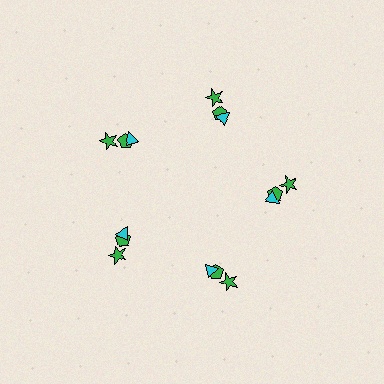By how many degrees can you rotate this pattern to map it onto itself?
The pattern maps onto itself every 72 degrees of rotation.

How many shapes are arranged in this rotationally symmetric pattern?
There are 15 shapes, arranged in 5 groups of 3.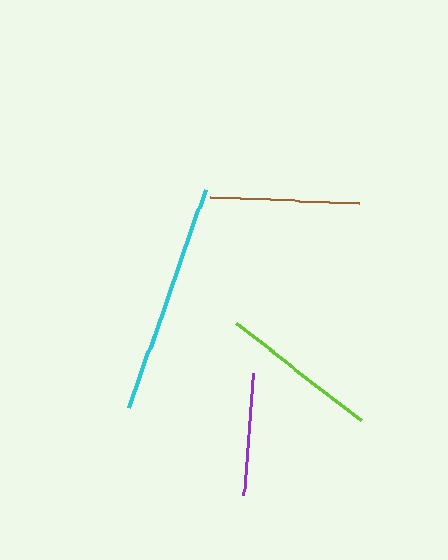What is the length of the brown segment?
The brown segment is approximately 149 pixels long.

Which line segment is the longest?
The cyan line is the longest at approximately 232 pixels.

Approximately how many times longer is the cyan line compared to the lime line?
The cyan line is approximately 1.5 times the length of the lime line.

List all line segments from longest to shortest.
From longest to shortest: cyan, lime, brown, purple.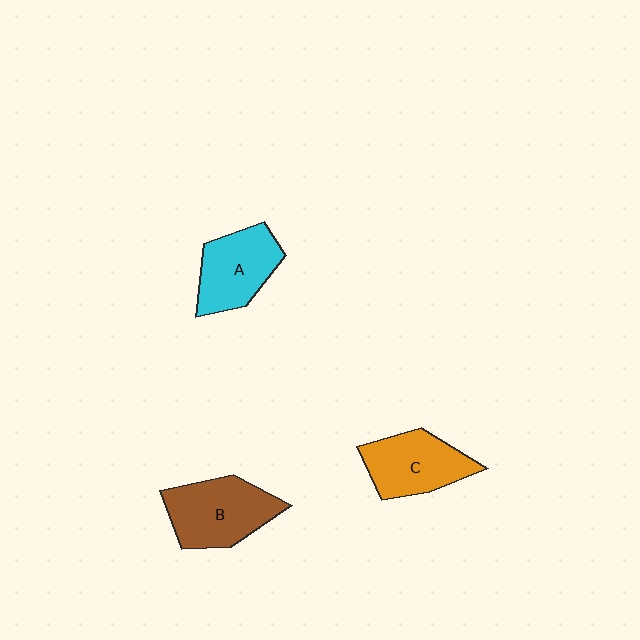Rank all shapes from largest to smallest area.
From largest to smallest: B (brown), C (orange), A (cyan).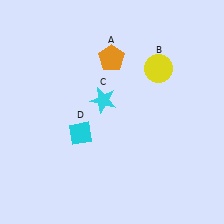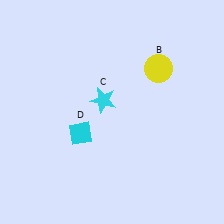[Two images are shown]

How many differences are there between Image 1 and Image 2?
There is 1 difference between the two images.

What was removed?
The orange pentagon (A) was removed in Image 2.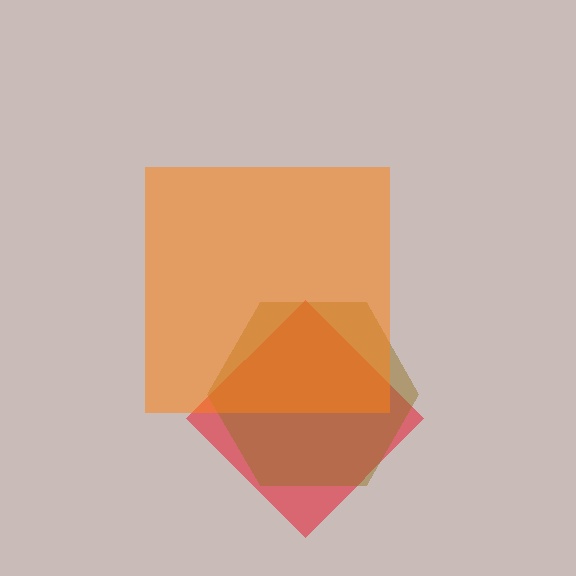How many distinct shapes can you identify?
There are 3 distinct shapes: a red diamond, a brown hexagon, an orange square.